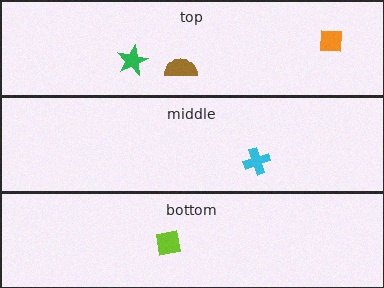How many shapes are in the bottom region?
1.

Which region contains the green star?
The top region.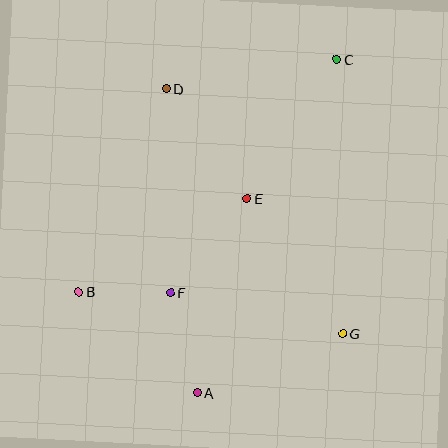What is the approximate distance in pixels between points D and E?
The distance between D and E is approximately 137 pixels.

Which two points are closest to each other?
Points B and F are closest to each other.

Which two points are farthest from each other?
Points A and C are farthest from each other.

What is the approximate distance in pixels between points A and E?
The distance between A and E is approximately 201 pixels.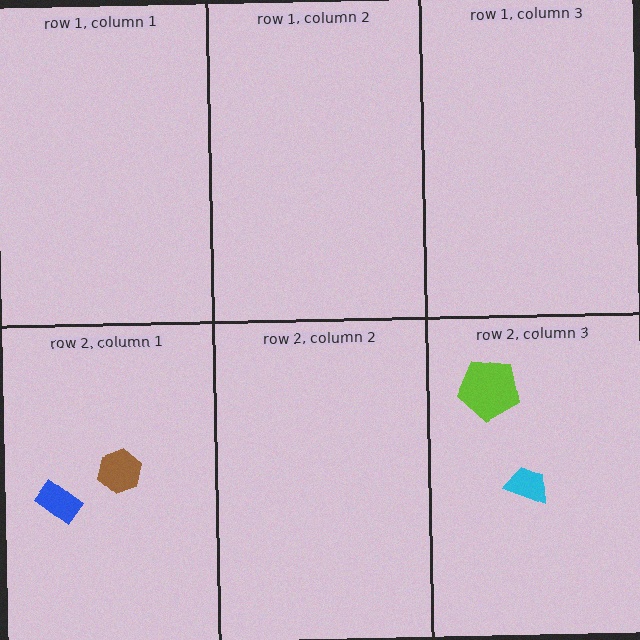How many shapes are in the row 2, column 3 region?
2.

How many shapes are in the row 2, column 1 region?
2.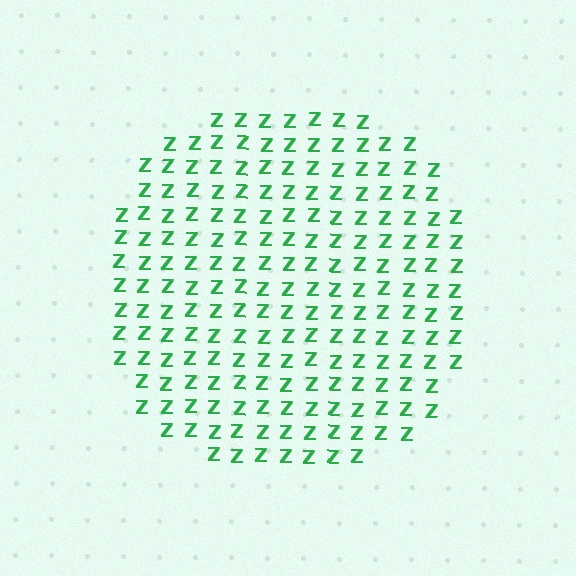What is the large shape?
The large shape is a circle.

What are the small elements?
The small elements are letter Z's.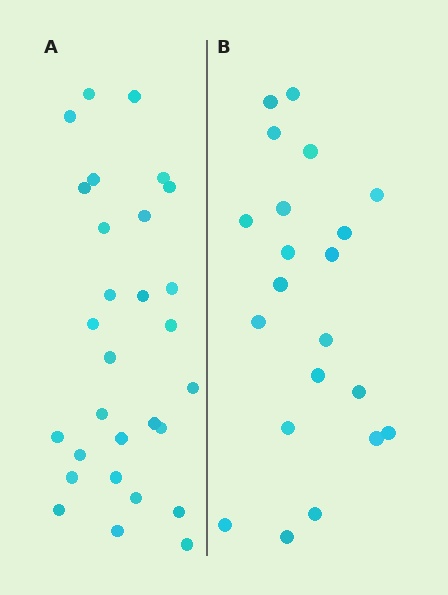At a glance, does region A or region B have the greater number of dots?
Region A (the left region) has more dots.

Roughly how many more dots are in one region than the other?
Region A has roughly 8 or so more dots than region B.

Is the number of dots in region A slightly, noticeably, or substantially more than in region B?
Region A has noticeably more, but not dramatically so. The ratio is roughly 1.4 to 1.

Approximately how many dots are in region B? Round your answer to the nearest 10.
About 20 dots. (The exact count is 21, which rounds to 20.)